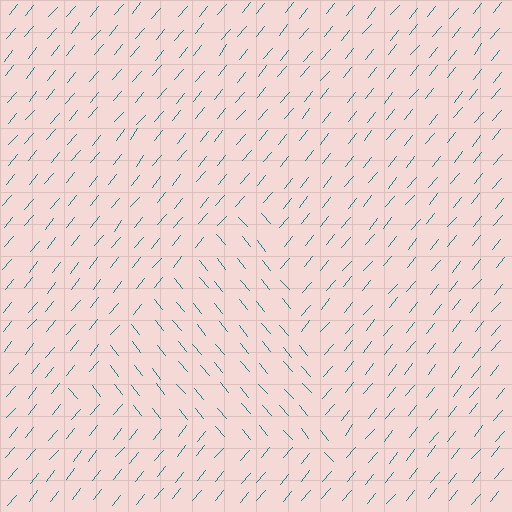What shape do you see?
I see a triangle.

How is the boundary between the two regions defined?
The boundary is defined purely by a change in line orientation (approximately 80 degrees difference). All lines are the same color and thickness.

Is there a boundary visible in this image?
Yes, there is a texture boundary formed by a change in line orientation.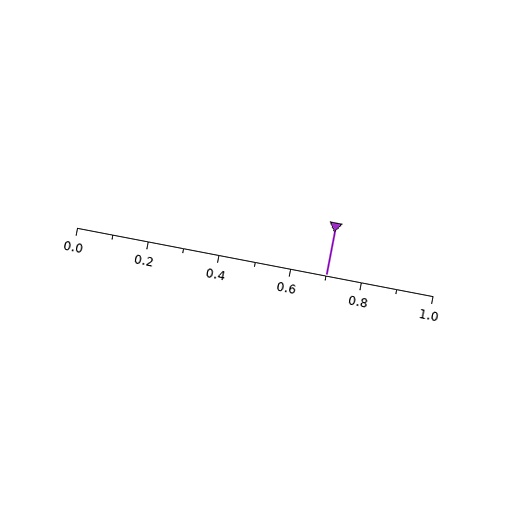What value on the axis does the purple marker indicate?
The marker indicates approximately 0.7.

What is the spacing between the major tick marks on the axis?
The major ticks are spaced 0.2 apart.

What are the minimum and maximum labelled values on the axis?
The axis runs from 0.0 to 1.0.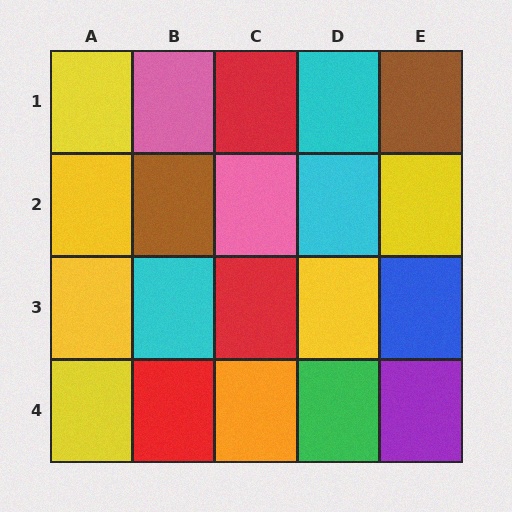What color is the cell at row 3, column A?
Yellow.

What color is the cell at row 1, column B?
Pink.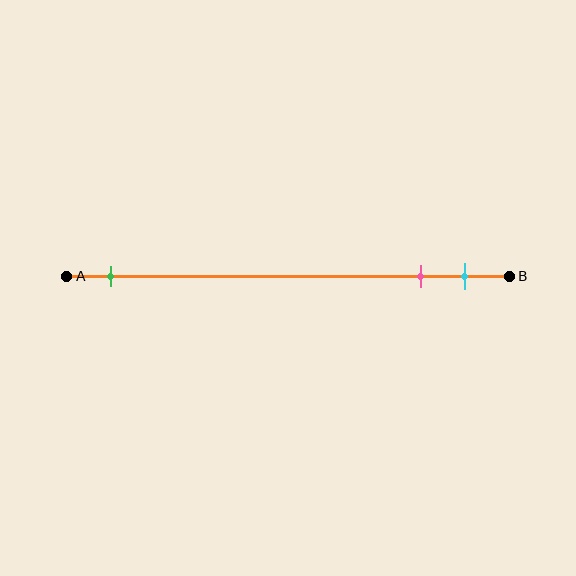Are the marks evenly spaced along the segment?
No, the marks are not evenly spaced.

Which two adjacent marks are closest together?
The pink and cyan marks are the closest adjacent pair.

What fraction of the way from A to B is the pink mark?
The pink mark is approximately 80% (0.8) of the way from A to B.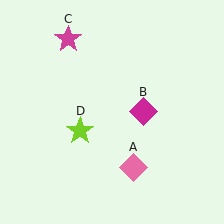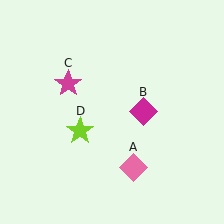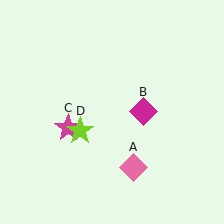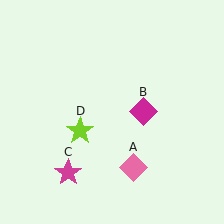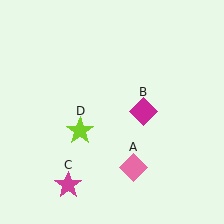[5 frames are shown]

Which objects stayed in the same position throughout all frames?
Pink diamond (object A) and magenta diamond (object B) and lime star (object D) remained stationary.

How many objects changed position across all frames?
1 object changed position: magenta star (object C).